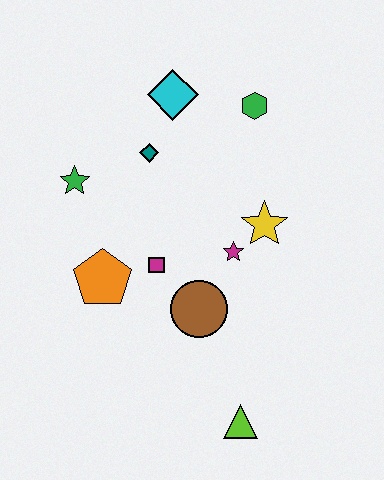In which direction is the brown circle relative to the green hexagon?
The brown circle is below the green hexagon.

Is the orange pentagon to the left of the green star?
No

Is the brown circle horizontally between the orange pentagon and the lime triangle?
Yes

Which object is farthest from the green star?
The lime triangle is farthest from the green star.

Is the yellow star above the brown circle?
Yes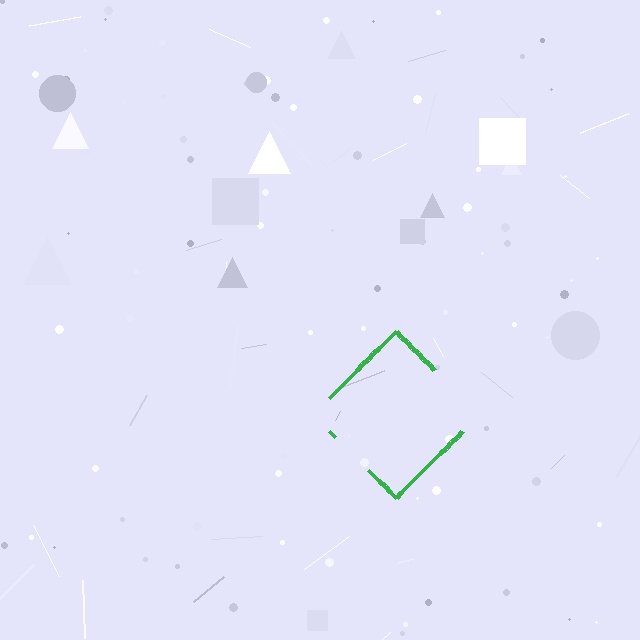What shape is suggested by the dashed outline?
The dashed outline suggests a diamond.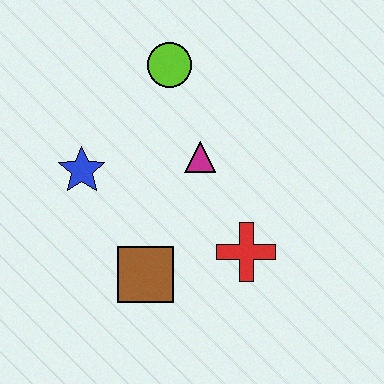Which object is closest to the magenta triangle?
The lime circle is closest to the magenta triangle.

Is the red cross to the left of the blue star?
No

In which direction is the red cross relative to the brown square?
The red cross is to the right of the brown square.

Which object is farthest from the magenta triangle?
The brown square is farthest from the magenta triangle.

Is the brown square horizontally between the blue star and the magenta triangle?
Yes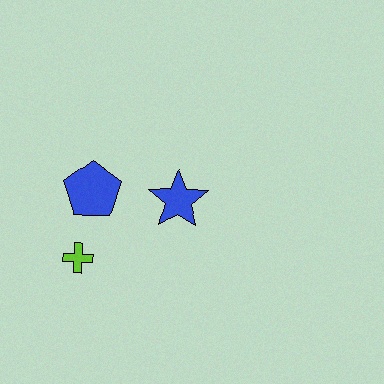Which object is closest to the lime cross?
The blue pentagon is closest to the lime cross.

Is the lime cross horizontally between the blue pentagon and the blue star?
No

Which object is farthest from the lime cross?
The blue star is farthest from the lime cross.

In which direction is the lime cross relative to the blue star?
The lime cross is to the left of the blue star.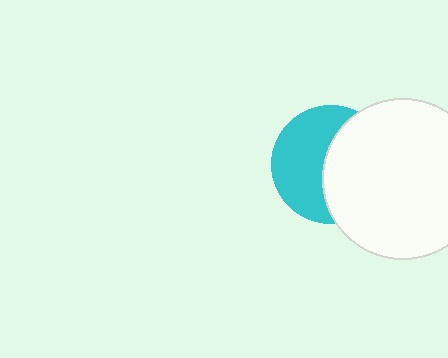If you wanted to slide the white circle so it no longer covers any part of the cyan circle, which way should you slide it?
Slide it right — that is the most direct way to separate the two shapes.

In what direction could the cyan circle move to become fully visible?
The cyan circle could move left. That would shift it out from behind the white circle entirely.